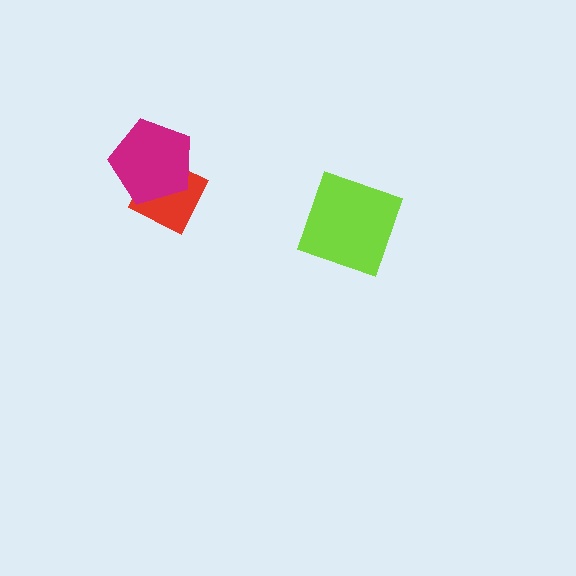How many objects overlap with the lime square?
0 objects overlap with the lime square.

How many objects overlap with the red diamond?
1 object overlaps with the red diamond.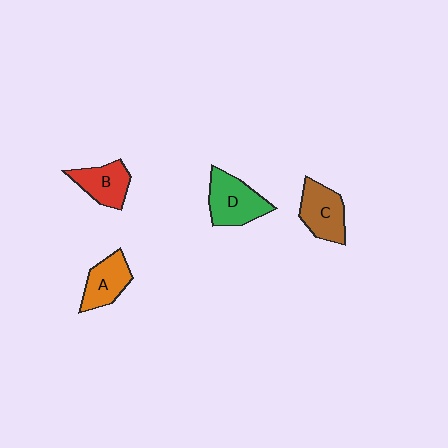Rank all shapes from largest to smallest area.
From largest to smallest: D (green), C (brown), A (orange), B (red).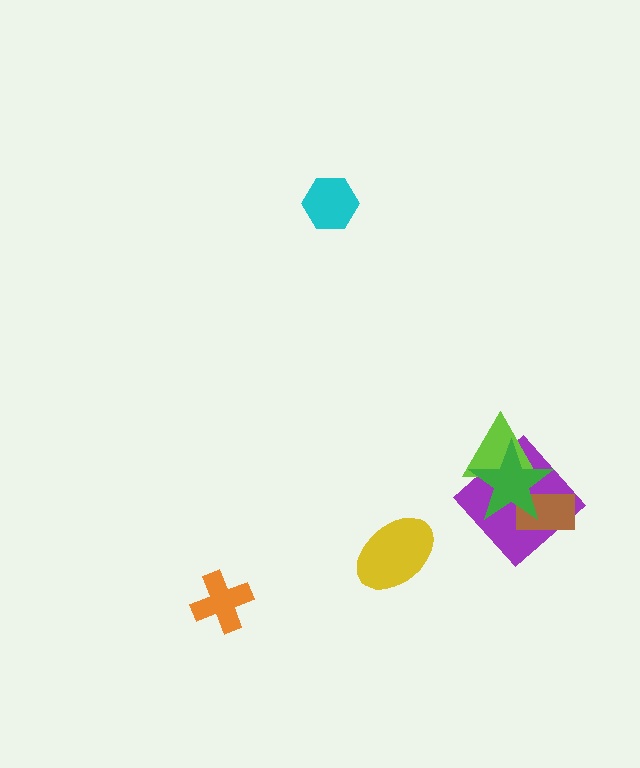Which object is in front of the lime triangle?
The green star is in front of the lime triangle.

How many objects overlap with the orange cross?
0 objects overlap with the orange cross.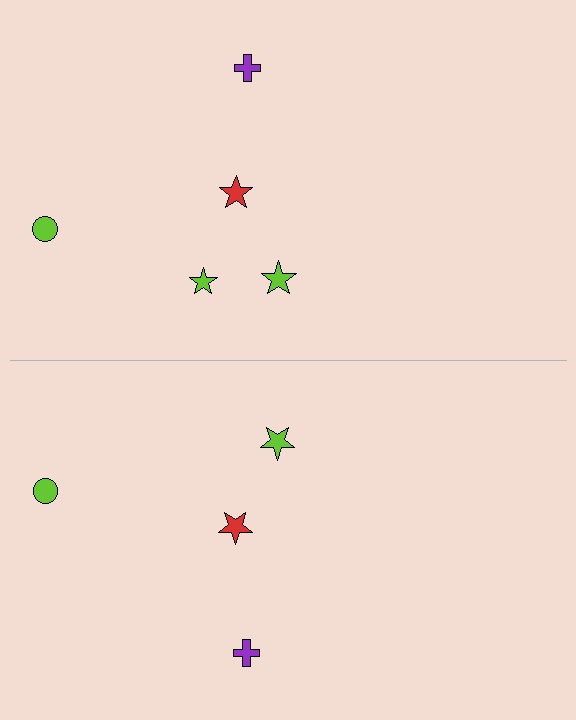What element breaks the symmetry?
A lime star is missing from the bottom side.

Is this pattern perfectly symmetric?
No, the pattern is not perfectly symmetric. A lime star is missing from the bottom side.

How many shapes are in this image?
There are 9 shapes in this image.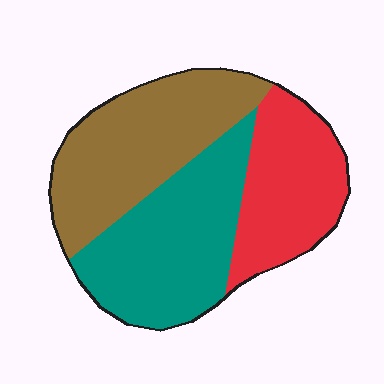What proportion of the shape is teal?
Teal covers 37% of the shape.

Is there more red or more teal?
Teal.